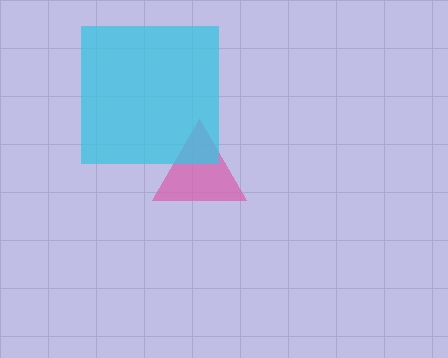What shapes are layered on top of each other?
The layered shapes are: a pink triangle, a cyan square.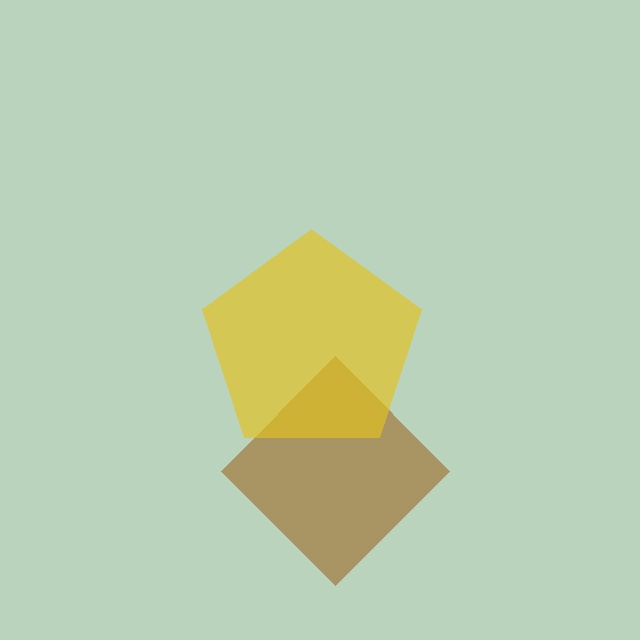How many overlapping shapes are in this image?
There are 2 overlapping shapes in the image.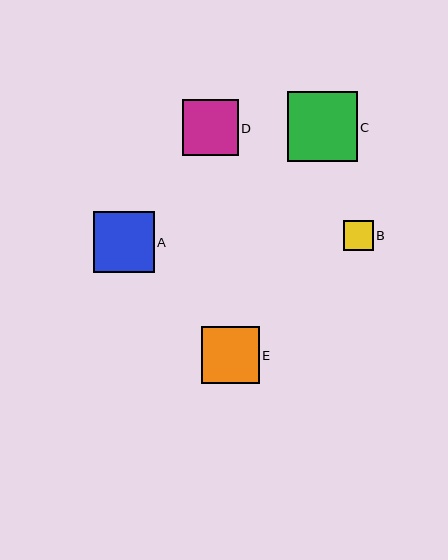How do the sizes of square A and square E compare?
Square A and square E are approximately the same size.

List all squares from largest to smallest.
From largest to smallest: C, A, E, D, B.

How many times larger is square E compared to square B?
Square E is approximately 1.9 times the size of square B.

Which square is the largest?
Square C is the largest with a size of approximately 70 pixels.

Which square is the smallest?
Square B is the smallest with a size of approximately 30 pixels.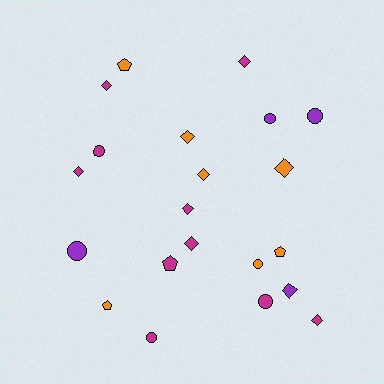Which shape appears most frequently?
Diamond, with 10 objects.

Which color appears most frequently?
Magenta, with 10 objects.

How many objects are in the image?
There are 21 objects.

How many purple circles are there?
There are 3 purple circles.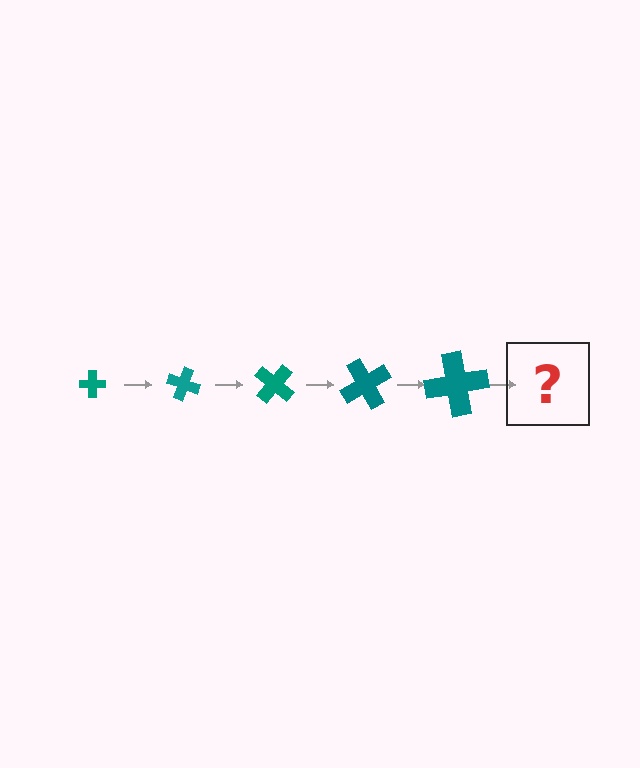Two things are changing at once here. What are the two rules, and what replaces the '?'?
The two rules are that the cross grows larger each step and it rotates 20 degrees each step. The '?' should be a cross, larger than the previous one and rotated 100 degrees from the start.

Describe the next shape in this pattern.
It should be a cross, larger than the previous one and rotated 100 degrees from the start.